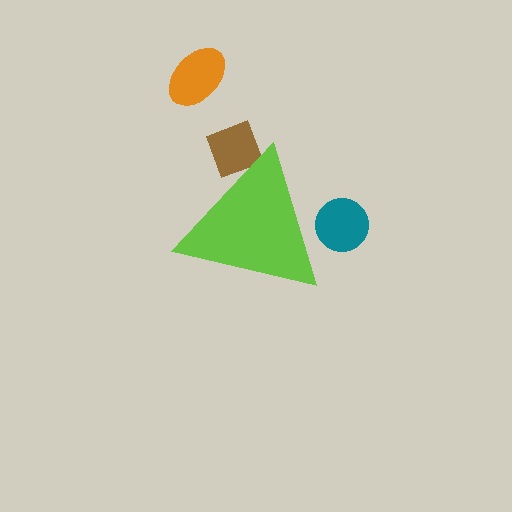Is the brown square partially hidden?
Yes, the brown square is partially hidden behind the lime triangle.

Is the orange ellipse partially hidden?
No, the orange ellipse is fully visible.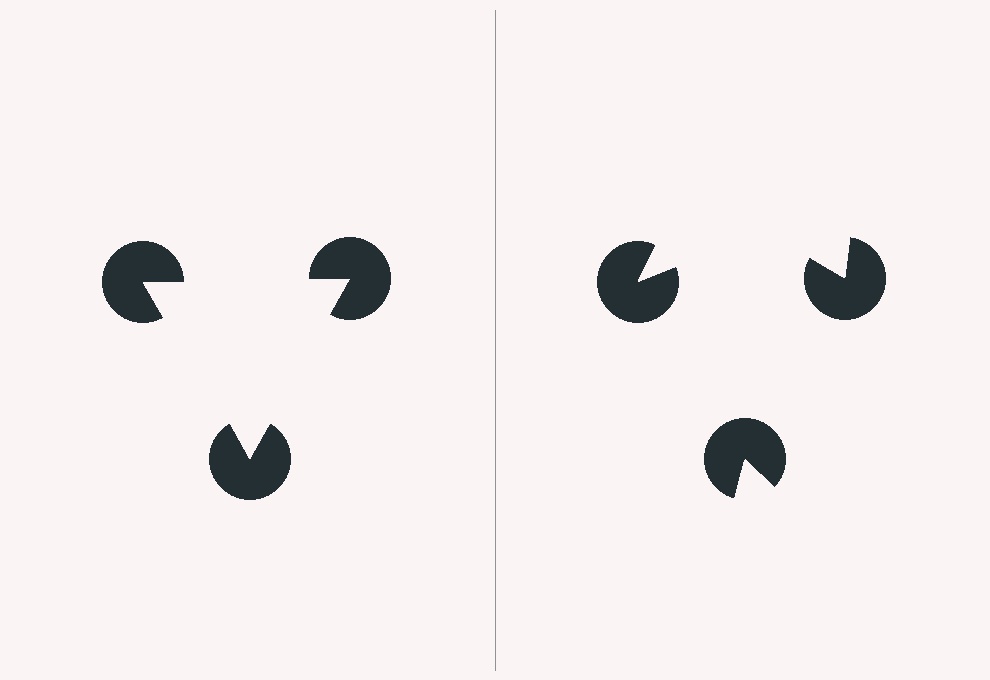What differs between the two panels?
The pac-man discs are positioned identically on both sides; only the wedge orientations differ. On the left they align to a triangle; on the right they are misaligned.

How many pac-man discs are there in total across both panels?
6 — 3 on each side.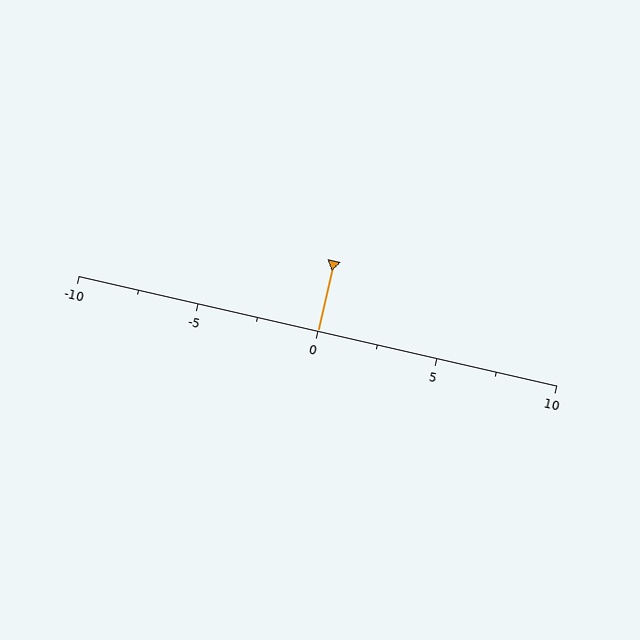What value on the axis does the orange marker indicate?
The marker indicates approximately 0.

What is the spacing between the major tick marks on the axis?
The major ticks are spaced 5 apart.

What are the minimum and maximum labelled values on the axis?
The axis runs from -10 to 10.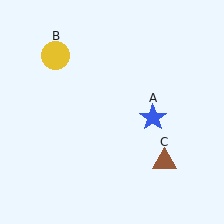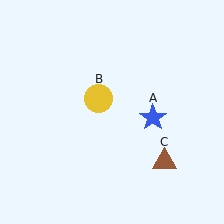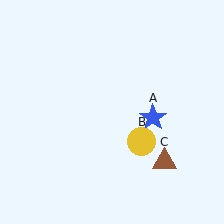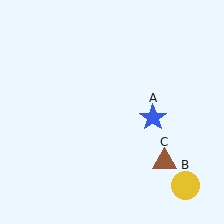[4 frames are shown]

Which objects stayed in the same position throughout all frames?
Blue star (object A) and brown triangle (object C) remained stationary.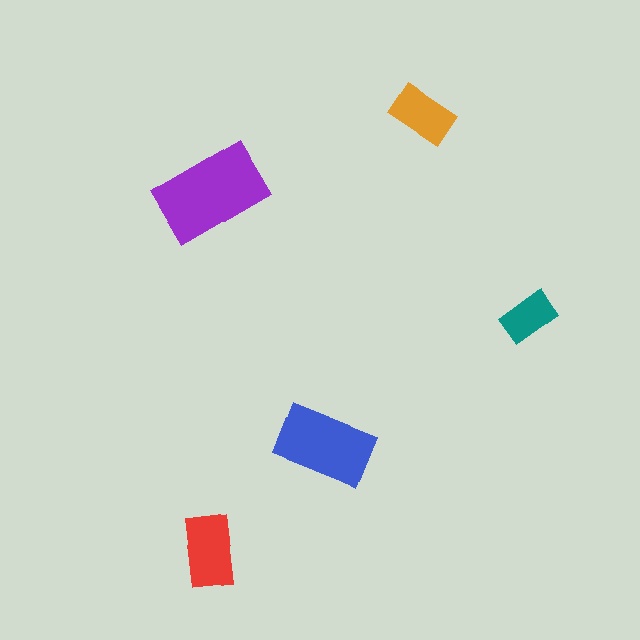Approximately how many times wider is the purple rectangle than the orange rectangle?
About 1.5 times wider.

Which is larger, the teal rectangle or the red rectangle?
The red one.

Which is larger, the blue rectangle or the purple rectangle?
The purple one.